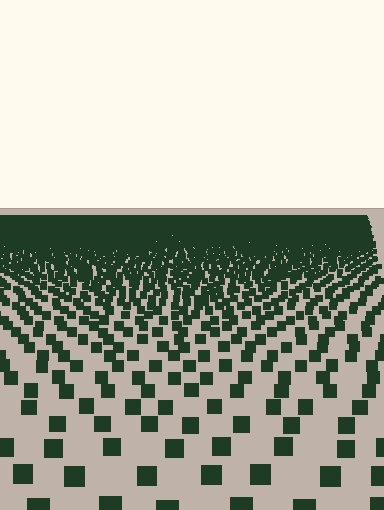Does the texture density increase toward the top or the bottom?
Density increases toward the top.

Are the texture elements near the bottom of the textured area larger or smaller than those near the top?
Larger. Near the bottom, elements are closer to the viewer and appear at a bigger on-screen size.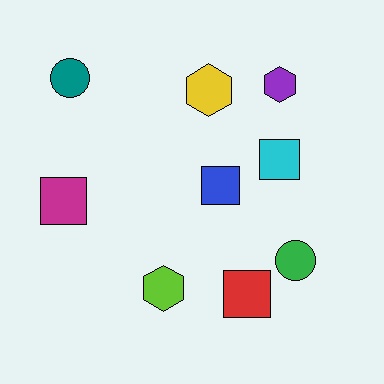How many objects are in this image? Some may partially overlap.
There are 9 objects.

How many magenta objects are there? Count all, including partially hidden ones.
There is 1 magenta object.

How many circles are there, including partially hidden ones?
There are 2 circles.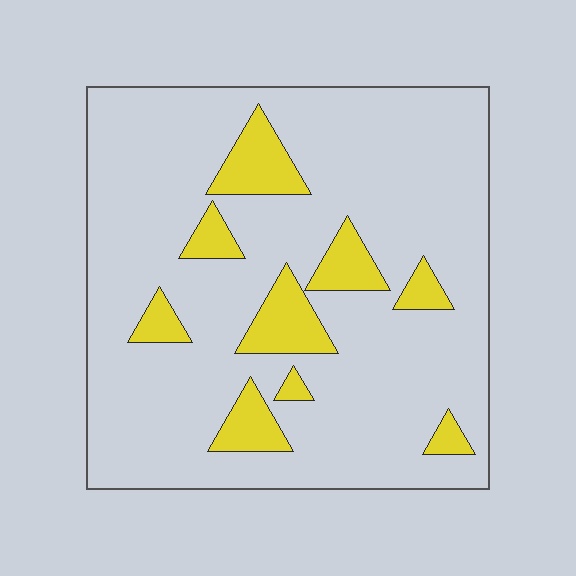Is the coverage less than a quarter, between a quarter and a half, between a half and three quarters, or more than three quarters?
Less than a quarter.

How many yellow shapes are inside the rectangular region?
9.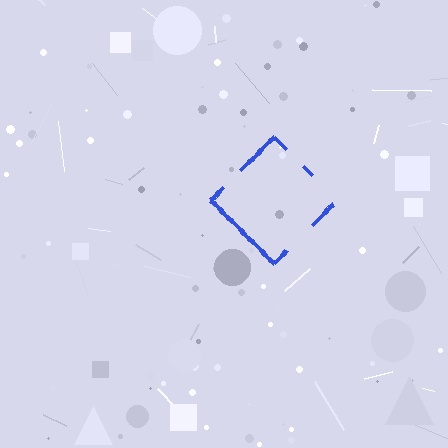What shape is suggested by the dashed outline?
The dashed outline suggests a diamond.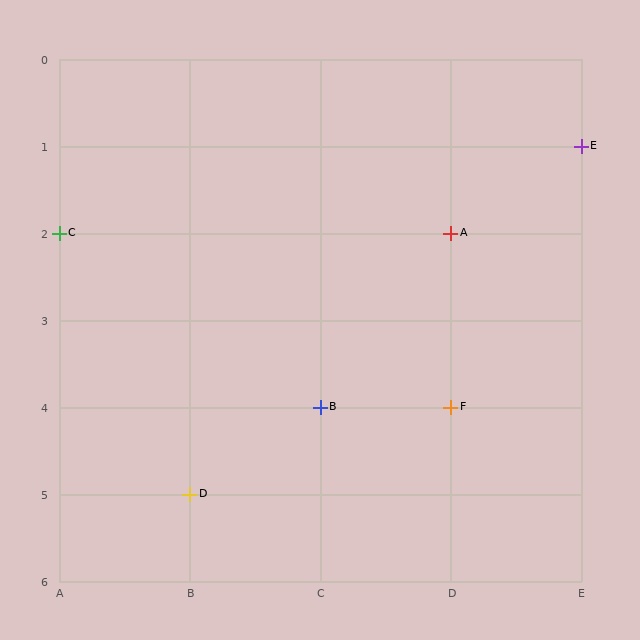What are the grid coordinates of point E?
Point E is at grid coordinates (E, 1).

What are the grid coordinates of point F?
Point F is at grid coordinates (D, 4).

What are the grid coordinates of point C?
Point C is at grid coordinates (A, 2).